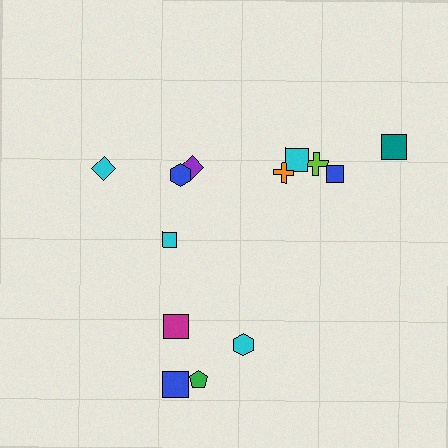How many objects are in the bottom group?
There are 5 objects.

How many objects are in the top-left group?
There are 3 objects.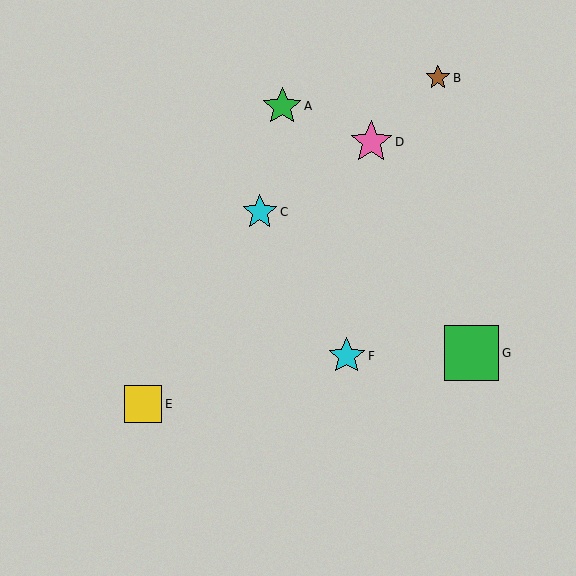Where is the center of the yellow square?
The center of the yellow square is at (143, 404).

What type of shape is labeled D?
Shape D is a pink star.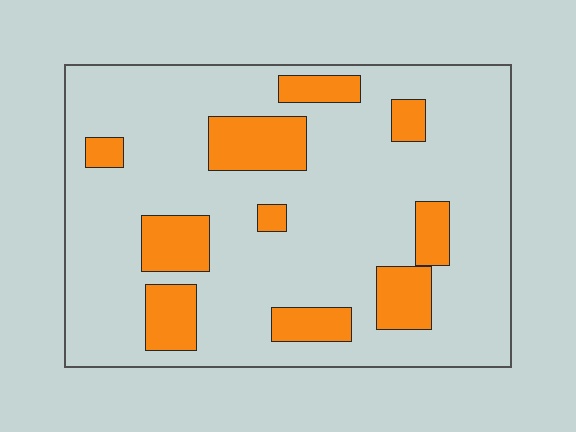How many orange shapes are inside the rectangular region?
10.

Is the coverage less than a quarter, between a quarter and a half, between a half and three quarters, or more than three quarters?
Less than a quarter.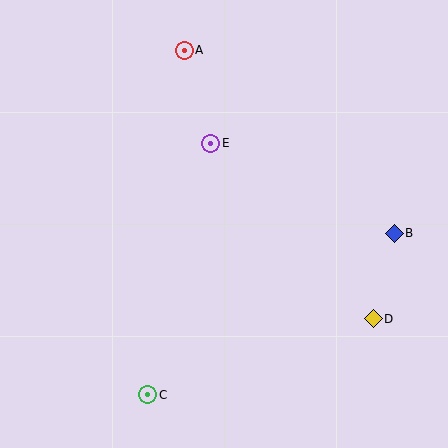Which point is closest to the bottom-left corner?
Point C is closest to the bottom-left corner.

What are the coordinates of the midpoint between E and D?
The midpoint between E and D is at (292, 231).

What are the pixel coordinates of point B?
Point B is at (394, 233).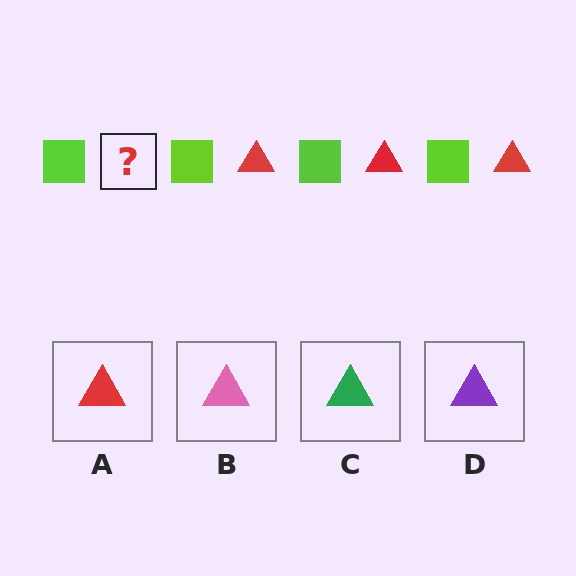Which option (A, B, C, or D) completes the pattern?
A.